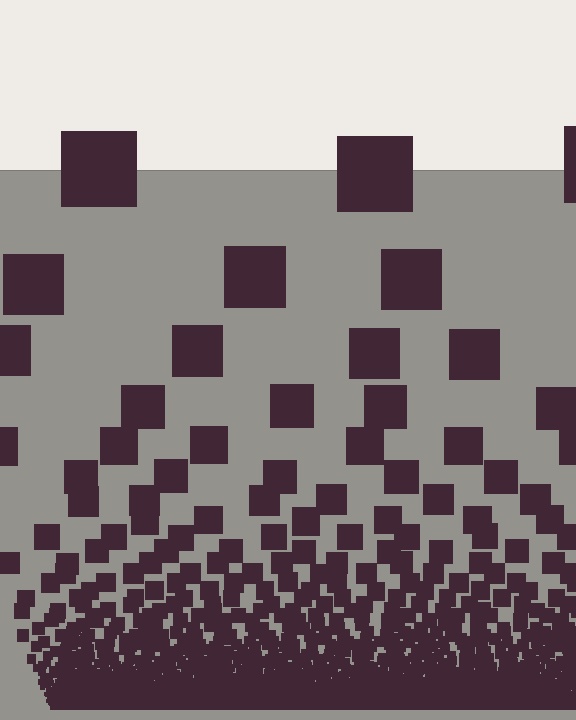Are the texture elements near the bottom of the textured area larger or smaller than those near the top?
Smaller. The gradient is inverted — elements near the bottom are smaller and denser.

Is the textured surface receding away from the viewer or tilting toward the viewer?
The surface appears to tilt toward the viewer. Texture elements get larger and sparser toward the top.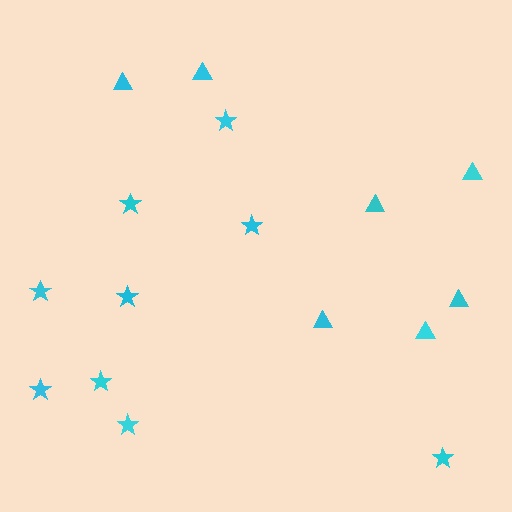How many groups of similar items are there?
There are 2 groups: one group of triangles (7) and one group of stars (9).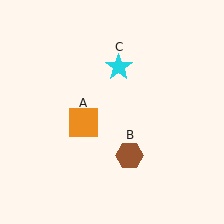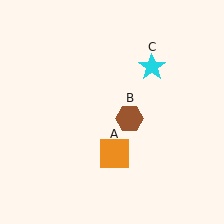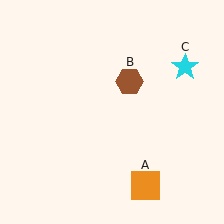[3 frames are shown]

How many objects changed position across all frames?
3 objects changed position: orange square (object A), brown hexagon (object B), cyan star (object C).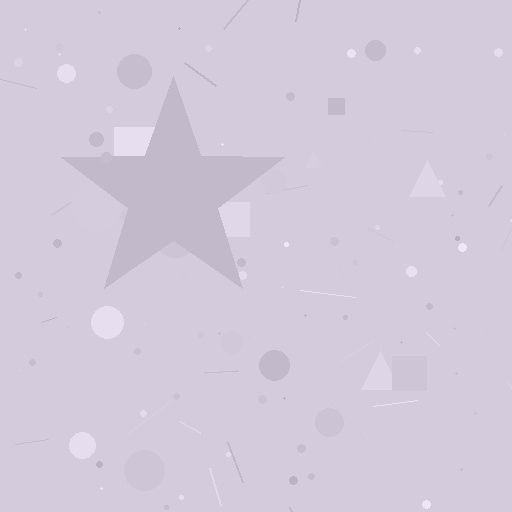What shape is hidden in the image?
A star is hidden in the image.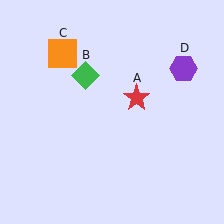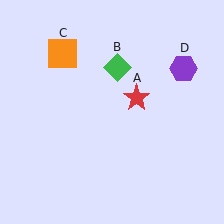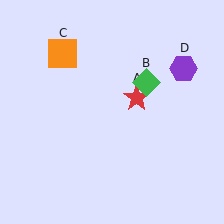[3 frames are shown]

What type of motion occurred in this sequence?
The green diamond (object B) rotated clockwise around the center of the scene.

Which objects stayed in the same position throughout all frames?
Red star (object A) and orange square (object C) and purple hexagon (object D) remained stationary.